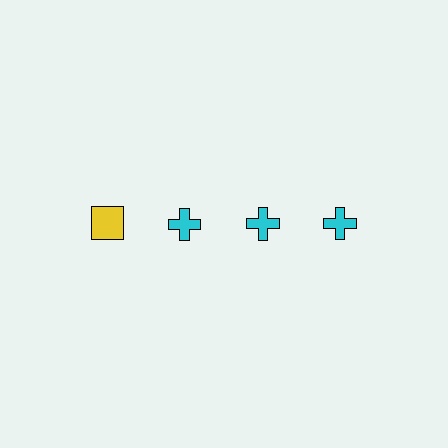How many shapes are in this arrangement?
There are 4 shapes arranged in a grid pattern.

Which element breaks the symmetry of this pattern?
The yellow square in the top row, leftmost column breaks the symmetry. All other shapes are cyan crosses.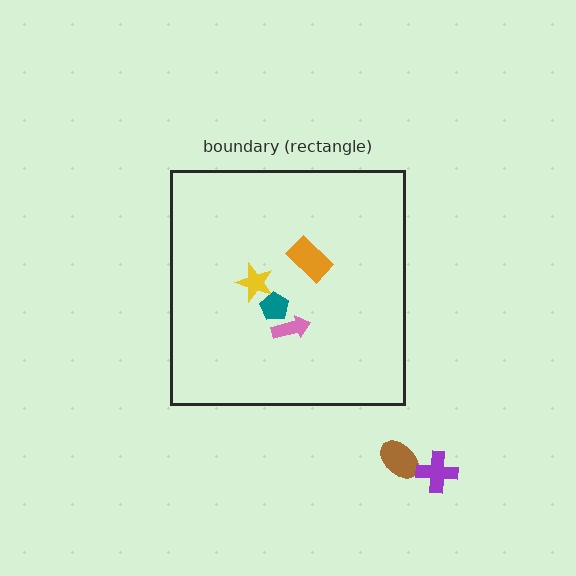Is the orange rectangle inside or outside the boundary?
Inside.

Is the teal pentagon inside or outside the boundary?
Inside.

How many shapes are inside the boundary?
4 inside, 2 outside.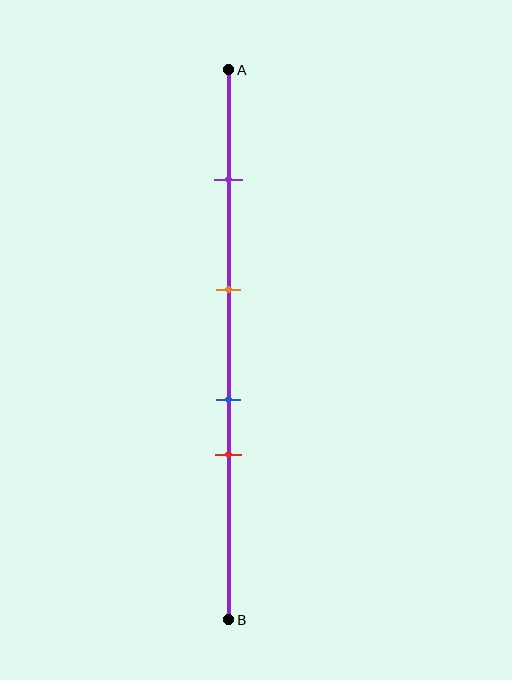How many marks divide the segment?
There are 4 marks dividing the segment.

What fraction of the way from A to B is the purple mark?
The purple mark is approximately 20% (0.2) of the way from A to B.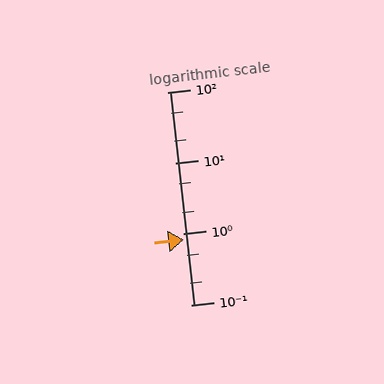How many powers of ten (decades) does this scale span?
The scale spans 3 decades, from 0.1 to 100.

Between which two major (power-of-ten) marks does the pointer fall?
The pointer is between 0.1 and 1.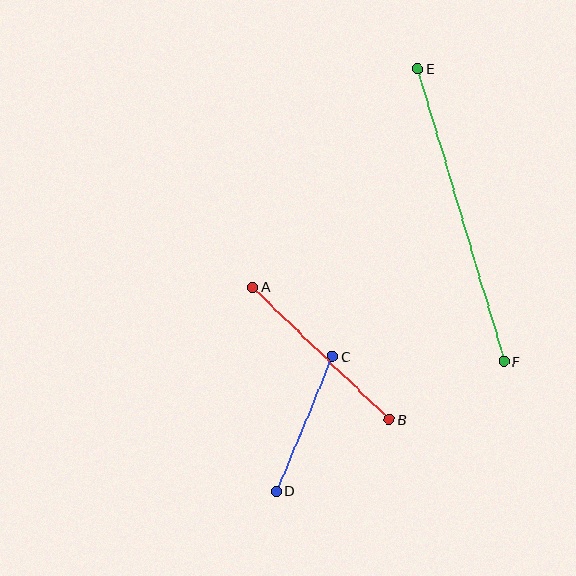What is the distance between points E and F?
The distance is approximately 305 pixels.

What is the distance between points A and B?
The distance is approximately 190 pixels.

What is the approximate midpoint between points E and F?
The midpoint is at approximately (461, 215) pixels.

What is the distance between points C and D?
The distance is approximately 146 pixels.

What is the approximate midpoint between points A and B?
The midpoint is at approximately (321, 353) pixels.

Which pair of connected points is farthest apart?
Points E and F are farthest apart.